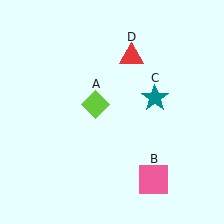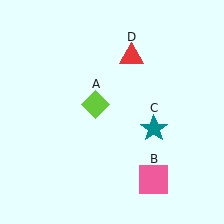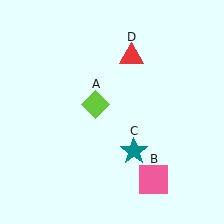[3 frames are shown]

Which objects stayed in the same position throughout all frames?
Lime diamond (object A) and pink square (object B) and red triangle (object D) remained stationary.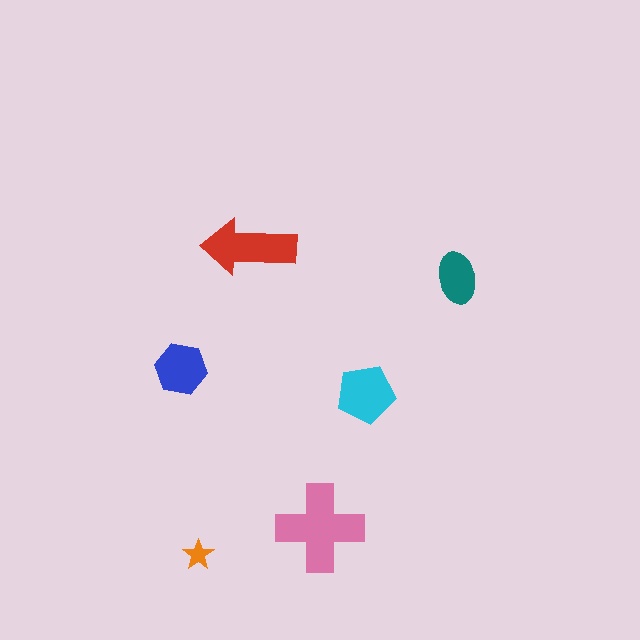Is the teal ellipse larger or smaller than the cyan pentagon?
Smaller.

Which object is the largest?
The pink cross.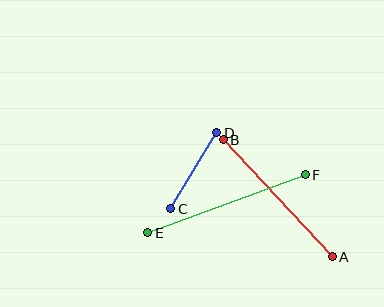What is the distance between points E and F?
The distance is approximately 168 pixels.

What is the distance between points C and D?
The distance is approximately 89 pixels.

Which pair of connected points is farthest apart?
Points E and F are farthest apart.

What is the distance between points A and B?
The distance is approximately 160 pixels.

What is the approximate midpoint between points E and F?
The midpoint is at approximately (226, 204) pixels.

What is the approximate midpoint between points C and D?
The midpoint is at approximately (194, 171) pixels.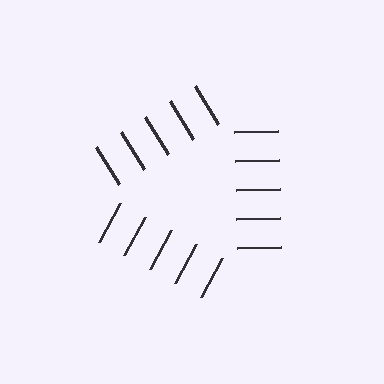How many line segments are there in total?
15 — 5 along each of the 3 edges.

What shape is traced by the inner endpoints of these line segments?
An illusory triangle — the line segments terminate on its edges but no continuous stroke is drawn.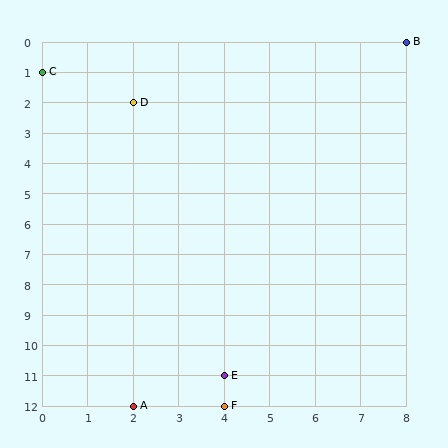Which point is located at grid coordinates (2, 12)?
Point A is at (2, 12).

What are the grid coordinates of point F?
Point F is at grid coordinates (4, 12).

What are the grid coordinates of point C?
Point C is at grid coordinates (0, 1).